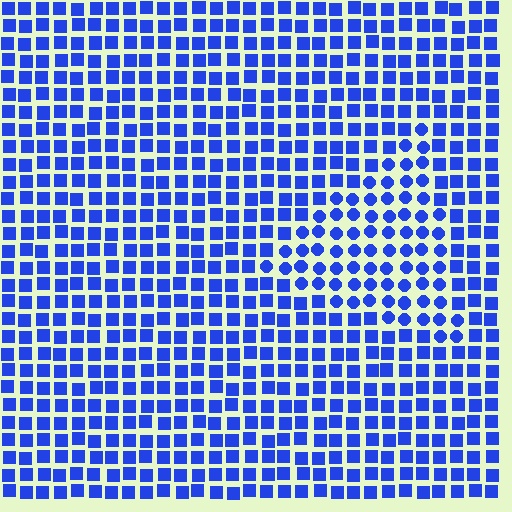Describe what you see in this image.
The image is filled with small blue elements arranged in a uniform grid. A triangle-shaped region contains circles, while the surrounding area contains squares. The boundary is defined purely by the change in element shape.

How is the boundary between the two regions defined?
The boundary is defined by a change in element shape: circles inside vs. squares outside. All elements share the same color and spacing.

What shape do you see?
I see a triangle.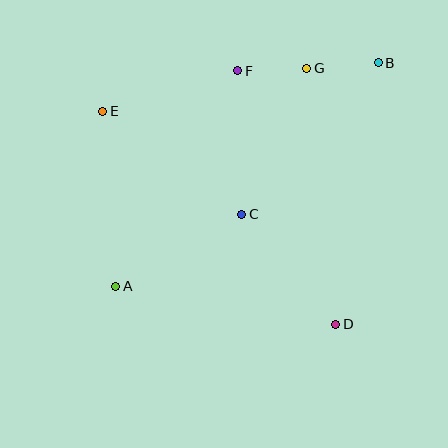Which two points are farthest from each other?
Points A and B are farthest from each other.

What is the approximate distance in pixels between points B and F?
The distance between B and F is approximately 140 pixels.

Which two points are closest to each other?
Points F and G are closest to each other.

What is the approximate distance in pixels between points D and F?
The distance between D and F is approximately 272 pixels.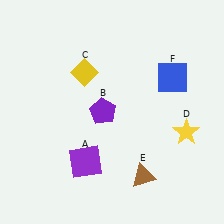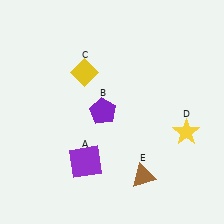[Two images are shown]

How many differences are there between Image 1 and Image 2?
There is 1 difference between the two images.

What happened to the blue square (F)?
The blue square (F) was removed in Image 2. It was in the top-right area of Image 1.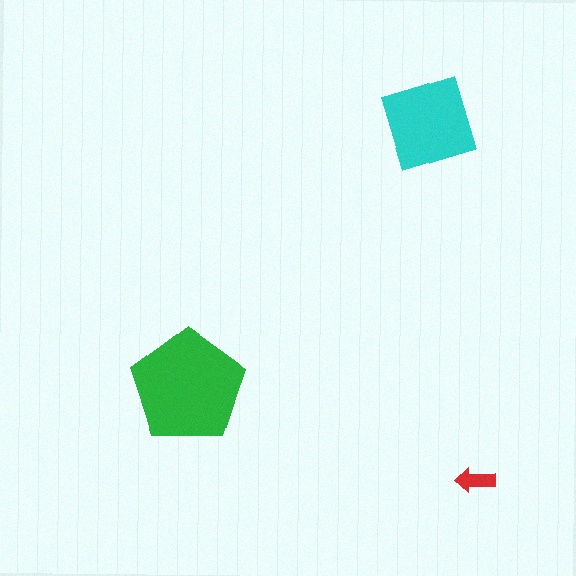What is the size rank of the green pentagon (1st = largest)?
1st.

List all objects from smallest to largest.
The red arrow, the cyan diamond, the green pentagon.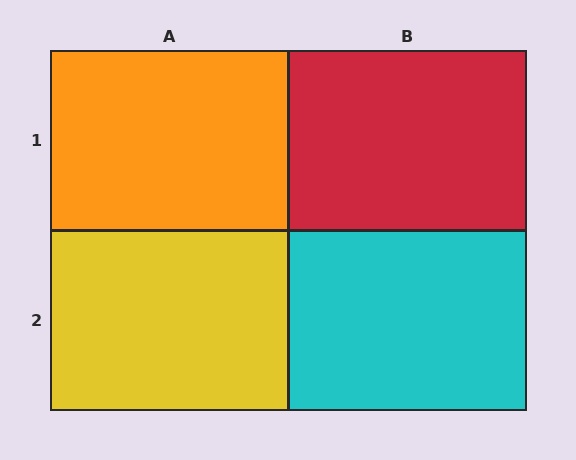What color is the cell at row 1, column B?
Red.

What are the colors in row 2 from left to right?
Yellow, cyan.